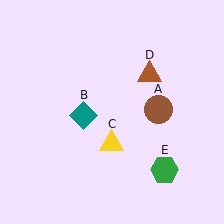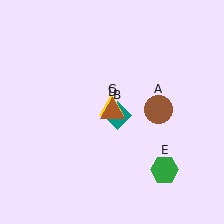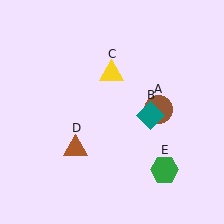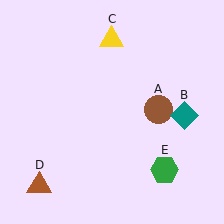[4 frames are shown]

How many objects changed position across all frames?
3 objects changed position: teal diamond (object B), yellow triangle (object C), brown triangle (object D).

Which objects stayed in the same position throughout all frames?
Brown circle (object A) and green hexagon (object E) remained stationary.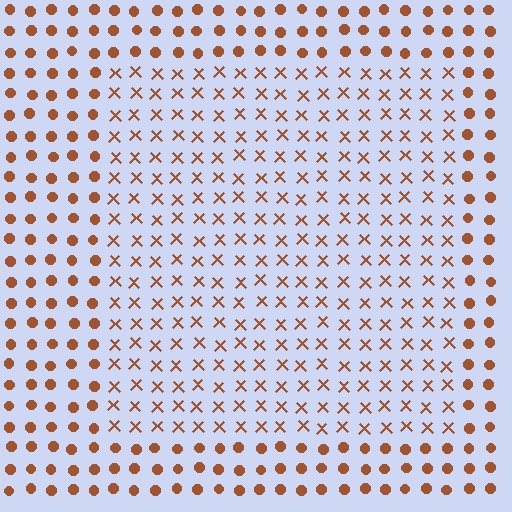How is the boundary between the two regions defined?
The boundary is defined by a change in element shape: X marks inside vs. circles outside. All elements share the same color and spacing.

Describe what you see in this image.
The image is filled with small brown elements arranged in a uniform grid. A rectangle-shaped region contains X marks, while the surrounding area contains circles. The boundary is defined purely by the change in element shape.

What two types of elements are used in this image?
The image uses X marks inside the rectangle region and circles outside it.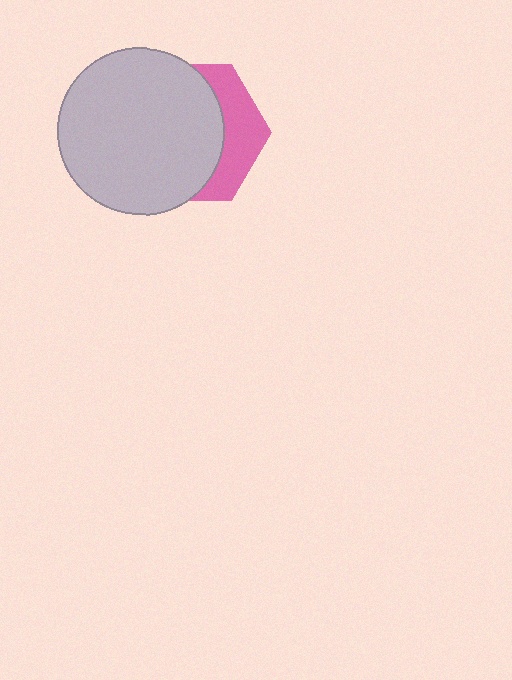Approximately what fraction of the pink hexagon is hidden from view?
Roughly 68% of the pink hexagon is hidden behind the light gray circle.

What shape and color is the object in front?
The object in front is a light gray circle.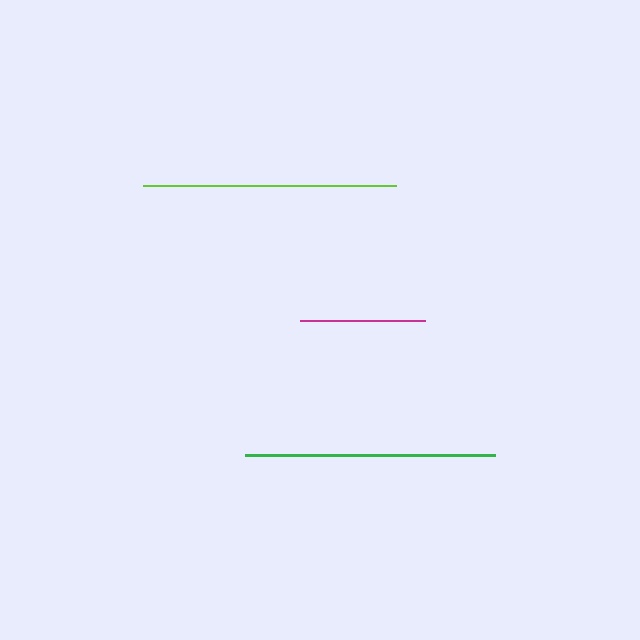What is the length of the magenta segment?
The magenta segment is approximately 126 pixels long.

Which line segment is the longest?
The lime line is the longest at approximately 253 pixels.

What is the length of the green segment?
The green segment is approximately 249 pixels long.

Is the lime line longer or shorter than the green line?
The lime line is longer than the green line.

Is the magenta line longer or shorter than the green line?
The green line is longer than the magenta line.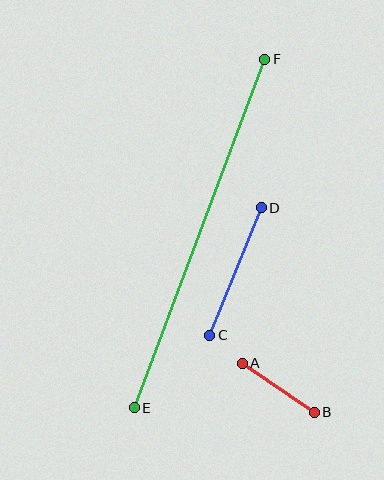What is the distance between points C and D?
The distance is approximately 137 pixels.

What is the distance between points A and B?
The distance is approximately 87 pixels.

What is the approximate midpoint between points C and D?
The midpoint is at approximately (236, 271) pixels.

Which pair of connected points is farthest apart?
Points E and F are farthest apart.